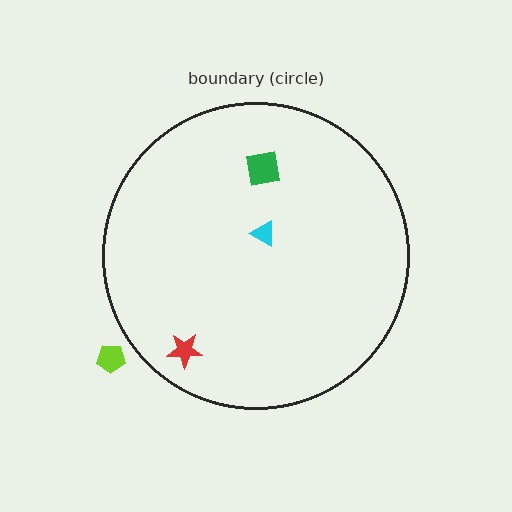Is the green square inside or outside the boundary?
Inside.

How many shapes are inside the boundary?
3 inside, 1 outside.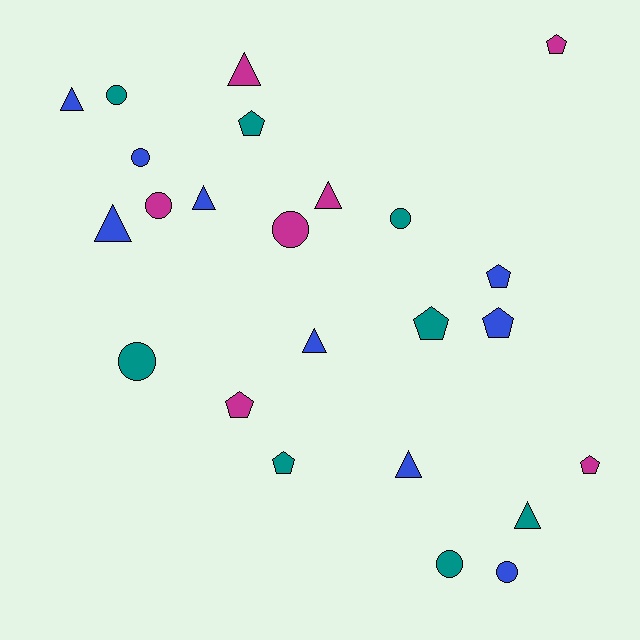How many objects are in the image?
There are 24 objects.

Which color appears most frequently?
Blue, with 9 objects.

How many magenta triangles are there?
There are 2 magenta triangles.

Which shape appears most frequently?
Triangle, with 8 objects.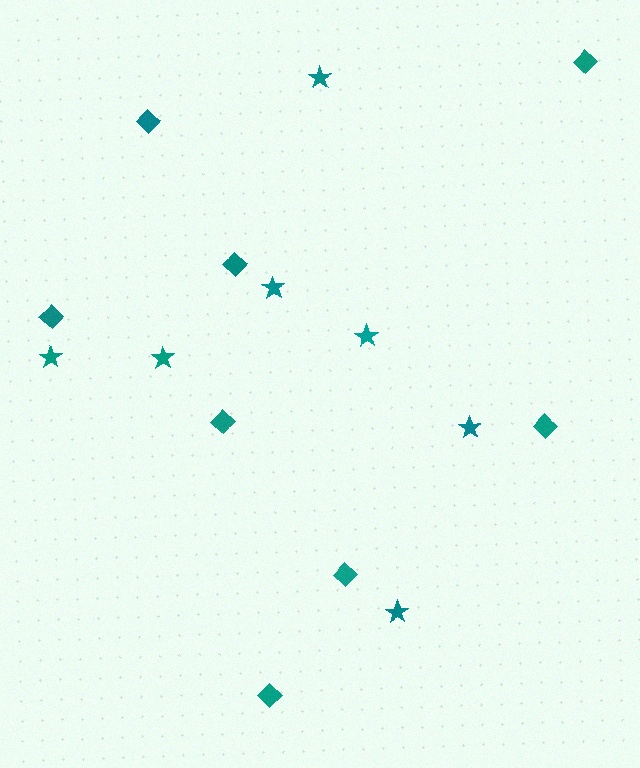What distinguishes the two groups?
There are 2 groups: one group of diamonds (8) and one group of stars (7).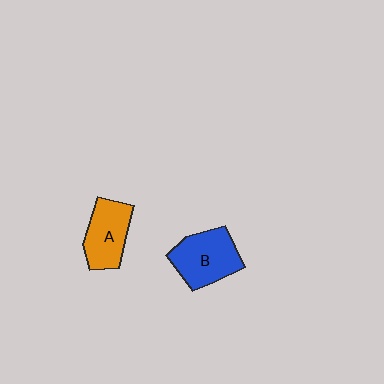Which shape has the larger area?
Shape B (blue).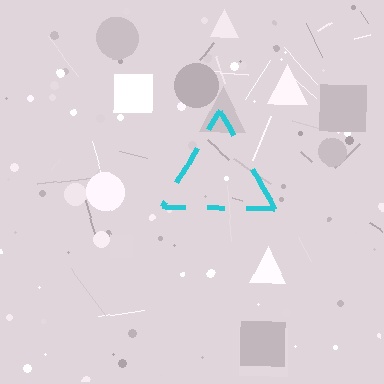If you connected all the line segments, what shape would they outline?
They would outline a triangle.